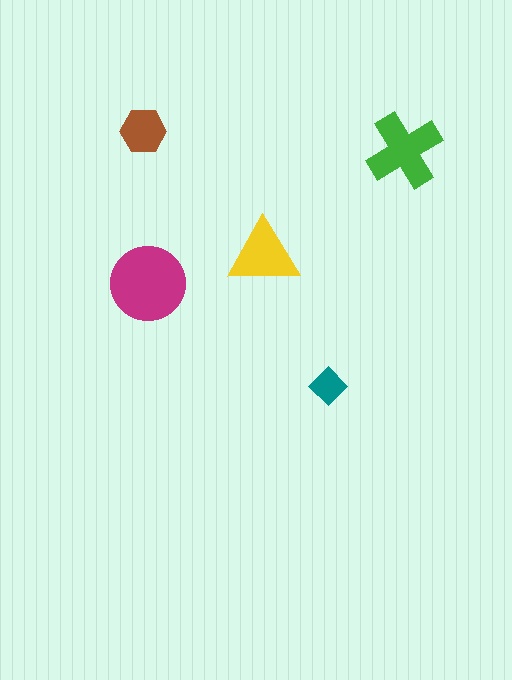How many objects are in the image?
There are 5 objects in the image.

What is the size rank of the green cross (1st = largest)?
2nd.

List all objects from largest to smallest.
The magenta circle, the green cross, the yellow triangle, the brown hexagon, the teal diamond.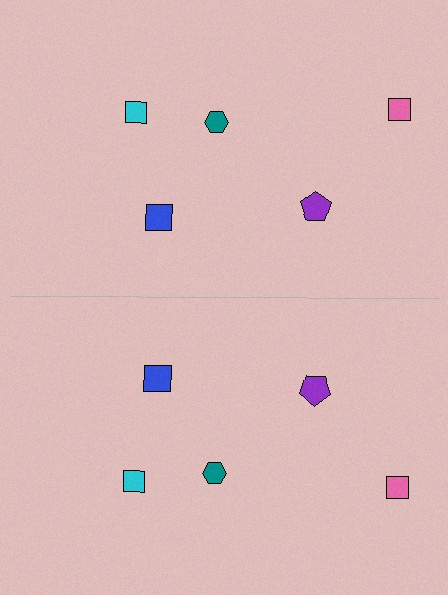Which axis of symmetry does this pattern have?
The pattern has a horizontal axis of symmetry running through the center of the image.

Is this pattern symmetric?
Yes, this pattern has bilateral (reflection) symmetry.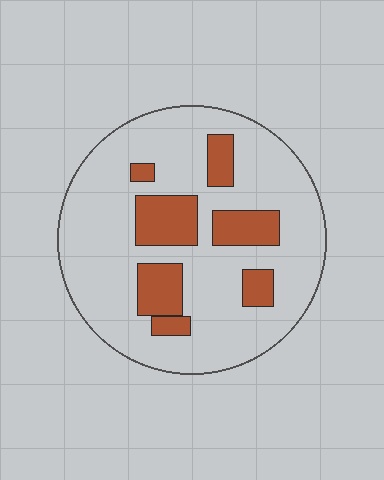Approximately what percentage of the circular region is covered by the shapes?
Approximately 20%.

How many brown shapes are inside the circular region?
7.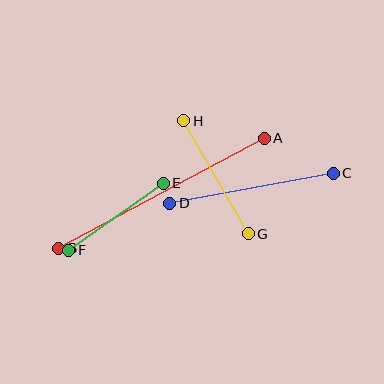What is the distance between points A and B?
The distance is approximately 233 pixels.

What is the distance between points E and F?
The distance is approximately 116 pixels.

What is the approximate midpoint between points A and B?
The midpoint is at approximately (161, 193) pixels.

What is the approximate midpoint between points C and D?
The midpoint is at approximately (251, 188) pixels.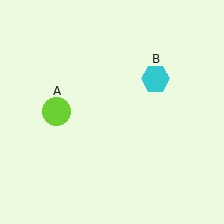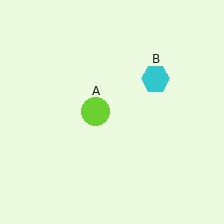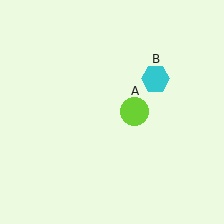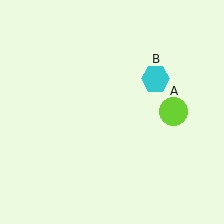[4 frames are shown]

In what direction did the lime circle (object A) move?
The lime circle (object A) moved right.